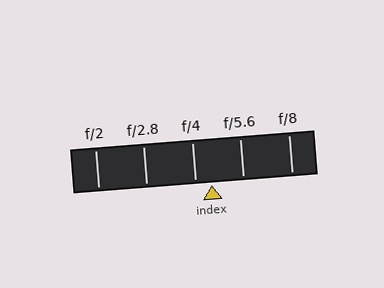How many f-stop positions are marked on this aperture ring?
There are 5 f-stop positions marked.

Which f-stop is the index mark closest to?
The index mark is closest to f/4.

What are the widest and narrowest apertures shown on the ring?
The widest aperture shown is f/2 and the narrowest is f/8.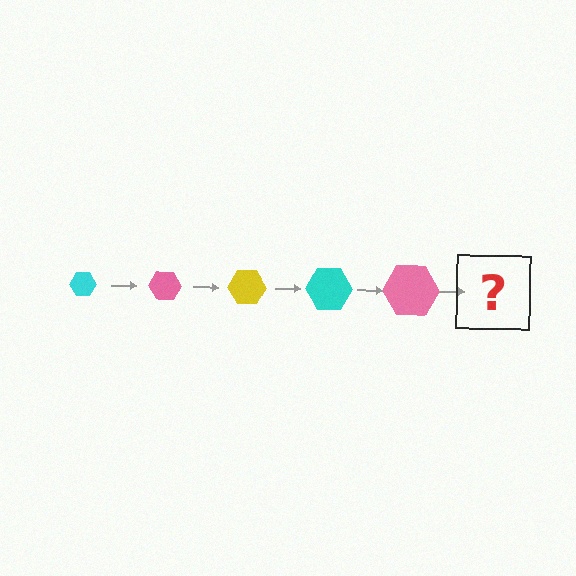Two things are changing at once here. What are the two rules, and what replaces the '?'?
The two rules are that the hexagon grows larger each step and the color cycles through cyan, pink, and yellow. The '?' should be a yellow hexagon, larger than the previous one.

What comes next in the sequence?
The next element should be a yellow hexagon, larger than the previous one.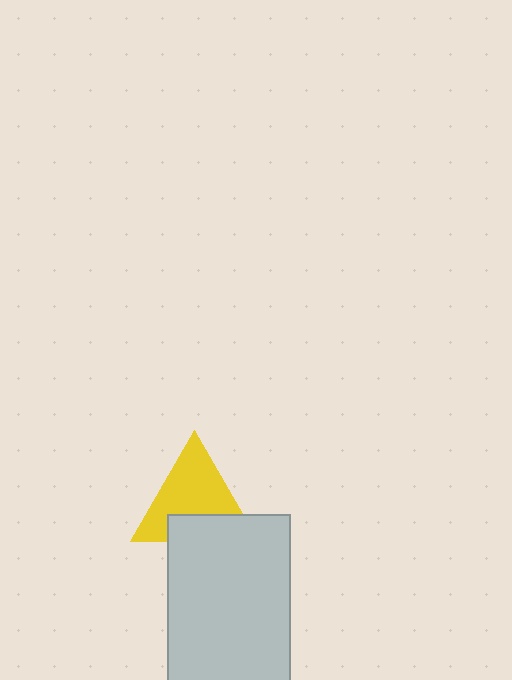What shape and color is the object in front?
The object in front is a light gray rectangle.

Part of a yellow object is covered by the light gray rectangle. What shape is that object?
It is a triangle.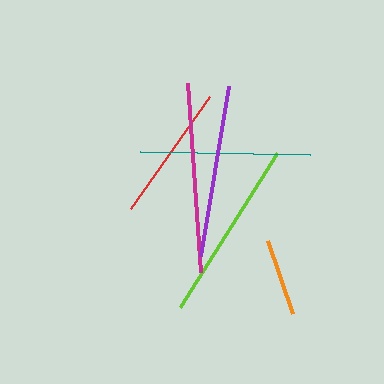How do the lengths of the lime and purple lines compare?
The lime and purple lines are approximately the same length.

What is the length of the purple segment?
The purple segment is approximately 172 pixels long.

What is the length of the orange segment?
The orange segment is approximately 78 pixels long.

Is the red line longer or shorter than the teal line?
The teal line is longer than the red line.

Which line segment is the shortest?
The orange line is the shortest at approximately 78 pixels.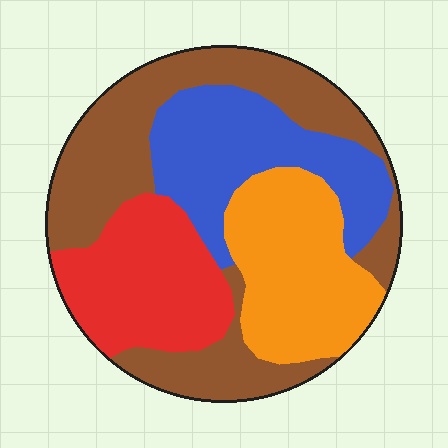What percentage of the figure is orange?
Orange takes up between a sixth and a third of the figure.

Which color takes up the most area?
Brown, at roughly 35%.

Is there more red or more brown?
Brown.